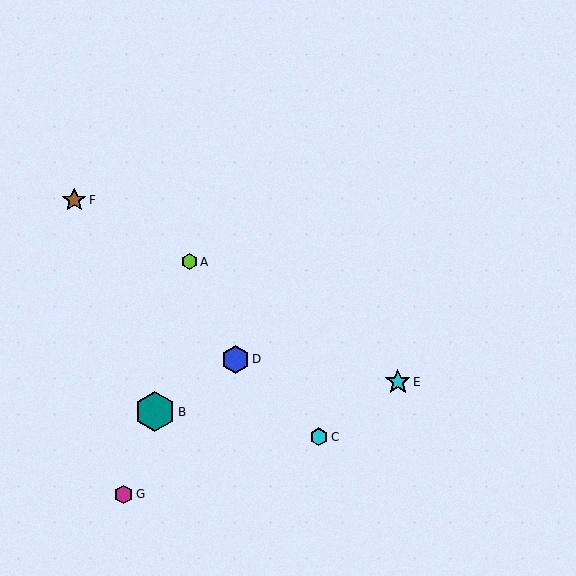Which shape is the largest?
The teal hexagon (labeled B) is the largest.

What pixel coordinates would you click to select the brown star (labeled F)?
Click at (74, 200) to select the brown star F.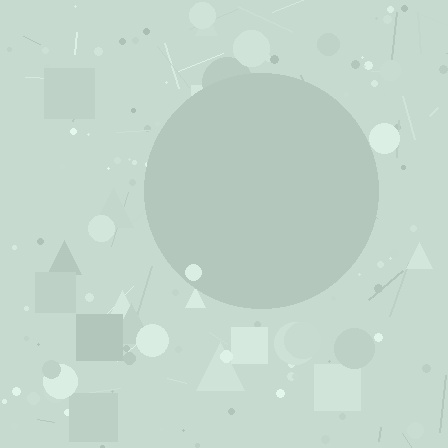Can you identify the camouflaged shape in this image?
The camouflaged shape is a circle.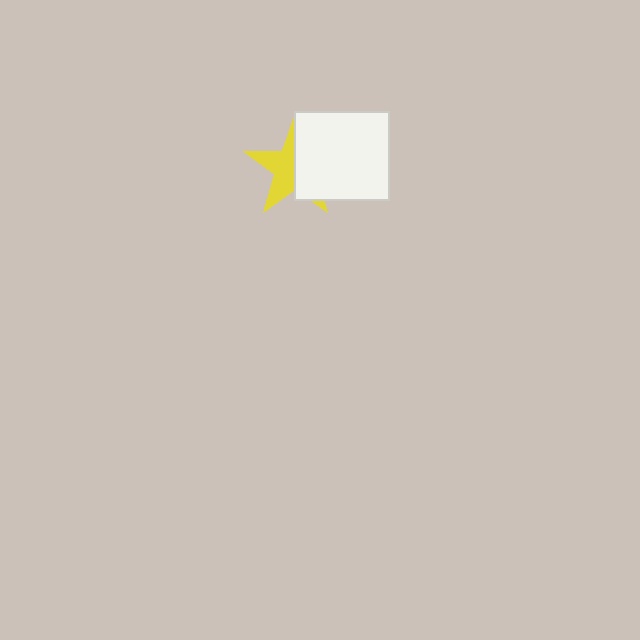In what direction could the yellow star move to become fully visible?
The yellow star could move left. That would shift it out from behind the white rectangle entirely.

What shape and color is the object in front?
The object in front is a white rectangle.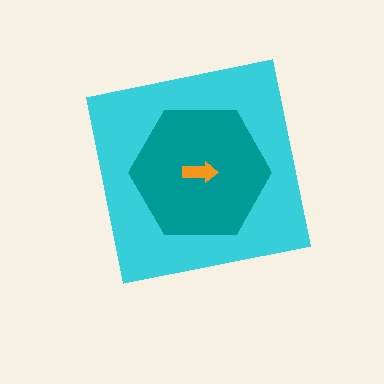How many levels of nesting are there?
3.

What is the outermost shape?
The cyan square.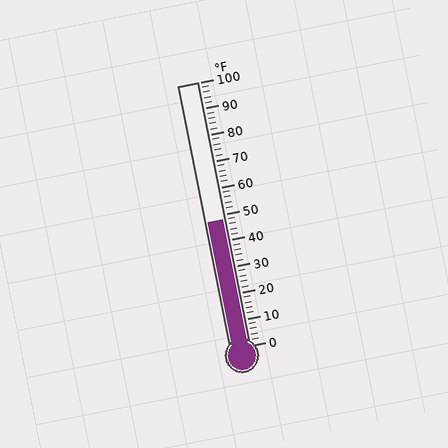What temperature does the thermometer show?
The thermometer shows approximately 48°F.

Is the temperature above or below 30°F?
The temperature is above 30°F.